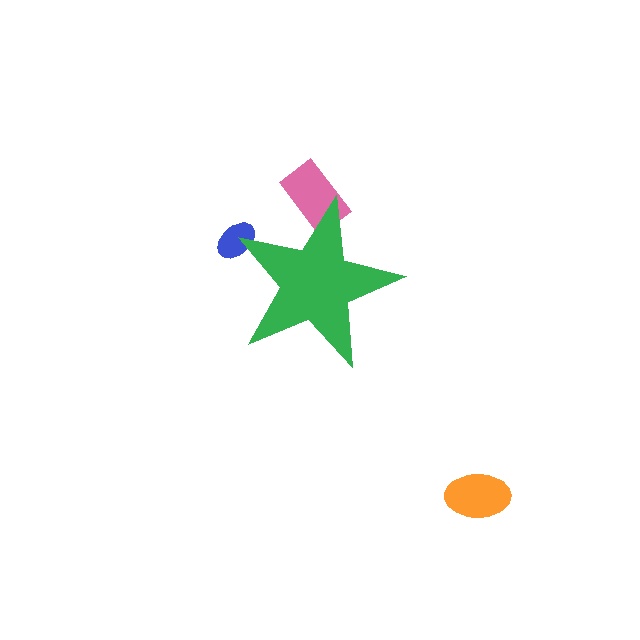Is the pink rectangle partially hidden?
Yes, the pink rectangle is partially hidden behind the green star.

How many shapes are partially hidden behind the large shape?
2 shapes are partially hidden.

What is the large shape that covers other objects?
A green star.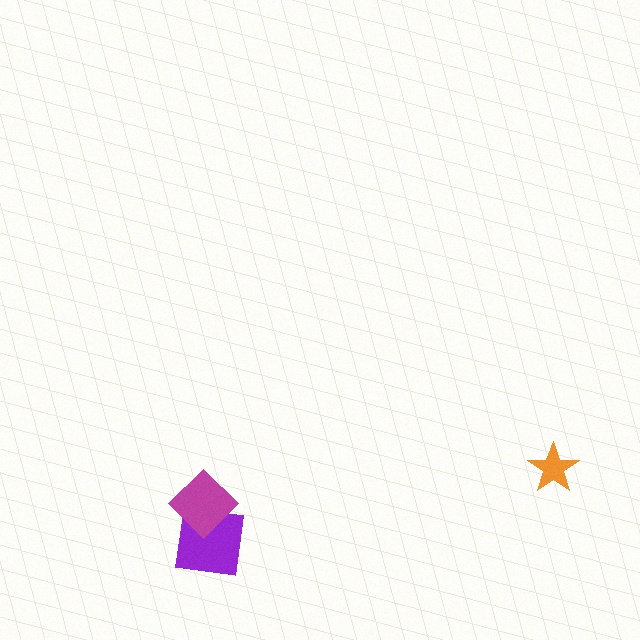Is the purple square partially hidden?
Yes, it is partially covered by another shape.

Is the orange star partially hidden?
No, no other shape covers it.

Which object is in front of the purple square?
The magenta diamond is in front of the purple square.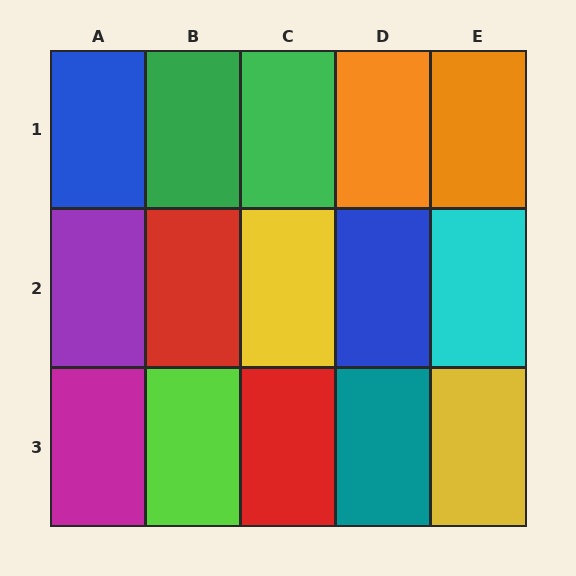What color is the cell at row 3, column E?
Yellow.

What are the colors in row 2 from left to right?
Purple, red, yellow, blue, cyan.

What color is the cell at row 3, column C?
Red.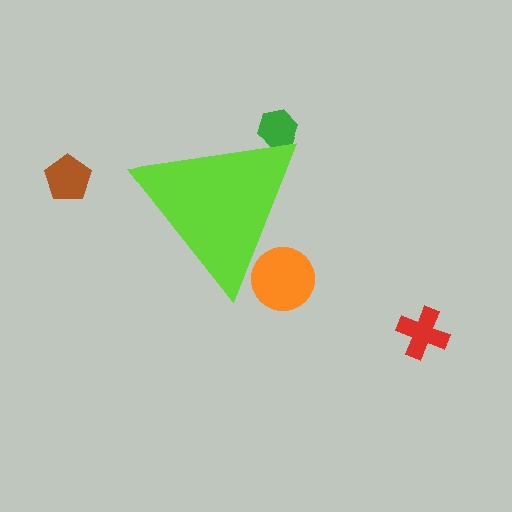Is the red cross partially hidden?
No, the red cross is fully visible.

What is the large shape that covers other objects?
A lime triangle.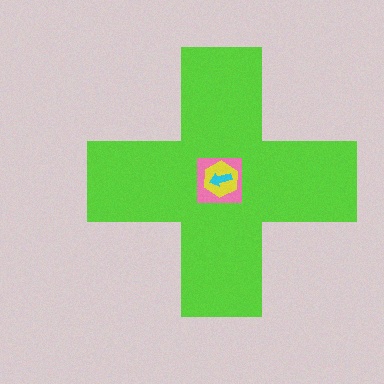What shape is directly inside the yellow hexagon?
The cyan arrow.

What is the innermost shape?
The cyan arrow.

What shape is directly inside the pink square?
The yellow hexagon.